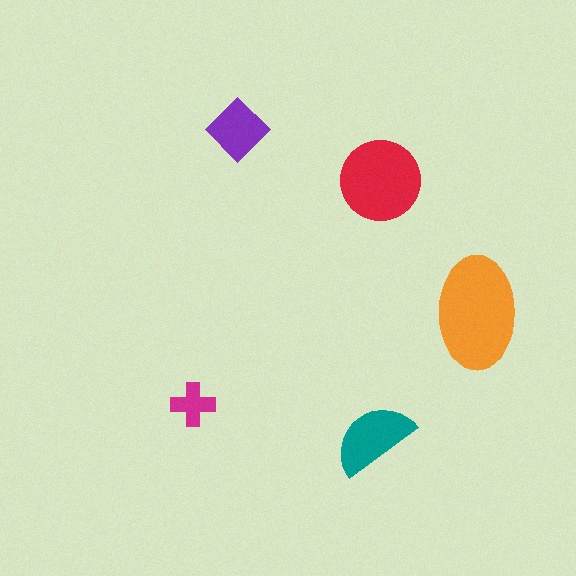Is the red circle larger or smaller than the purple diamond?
Larger.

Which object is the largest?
The orange ellipse.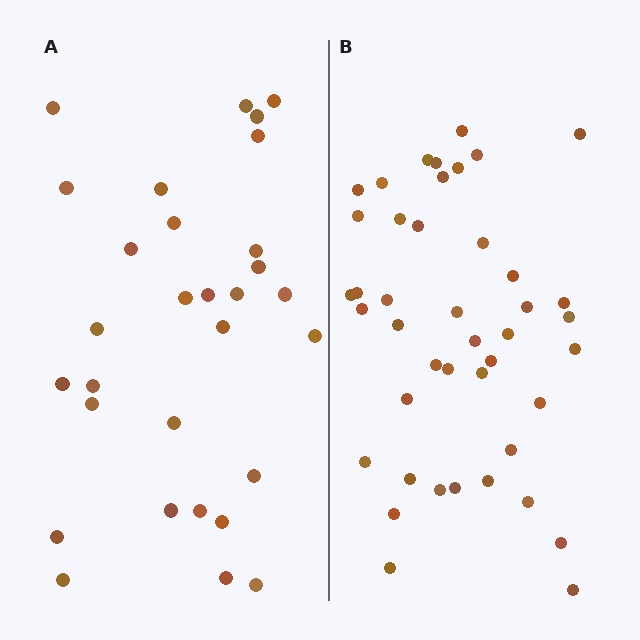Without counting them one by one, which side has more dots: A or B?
Region B (the right region) has more dots.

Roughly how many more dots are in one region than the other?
Region B has approximately 15 more dots than region A.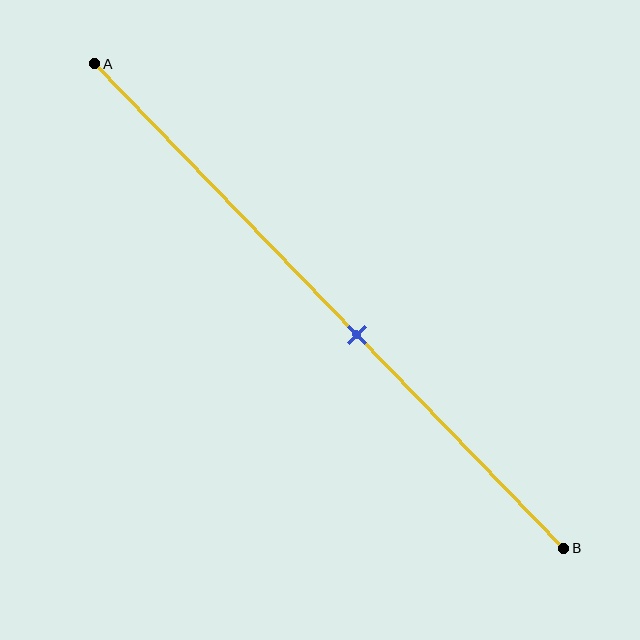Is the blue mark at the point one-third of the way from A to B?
No, the mark is at about 55% from A, not at the 33% one-third point.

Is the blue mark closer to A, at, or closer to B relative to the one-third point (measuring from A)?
The blue mark is closer to point B than the one-third point of segment AB.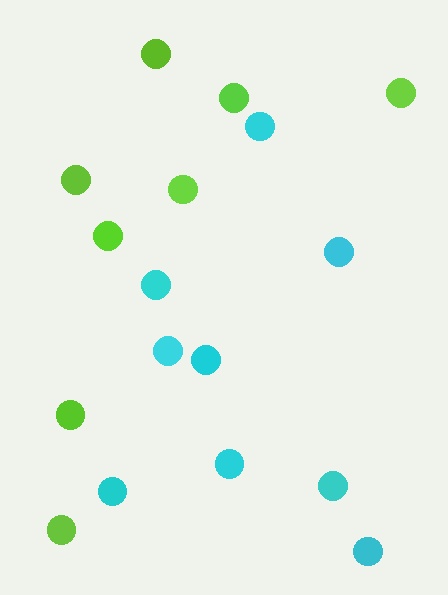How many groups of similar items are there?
There are 2 groups: one group of cyan circles (9) and one group of lime circles (8).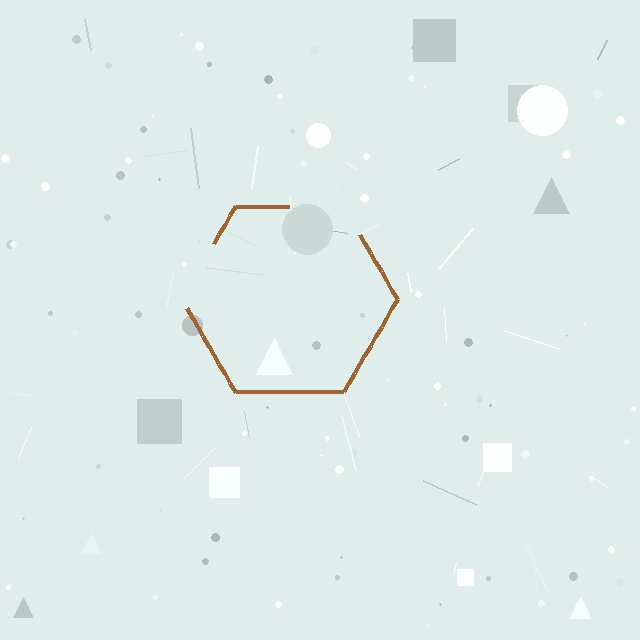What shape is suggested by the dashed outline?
The dashed outline suggests a hexagon.